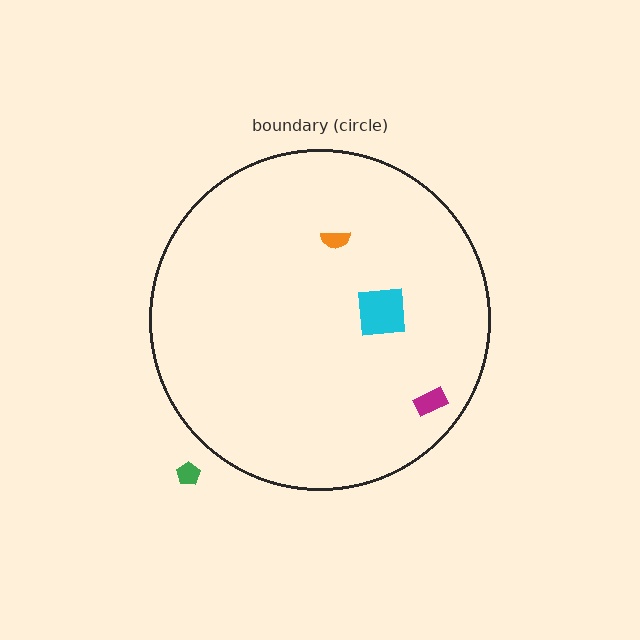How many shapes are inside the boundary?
3 inside, 1 outside.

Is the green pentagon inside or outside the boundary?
Outside.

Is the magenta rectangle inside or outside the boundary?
Inside.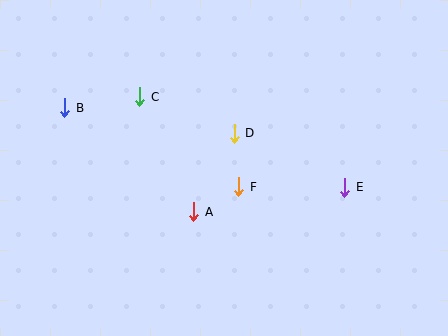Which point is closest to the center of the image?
Point F at (239, 187) is closest to the center.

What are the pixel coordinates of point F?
Point F is at (239, 187).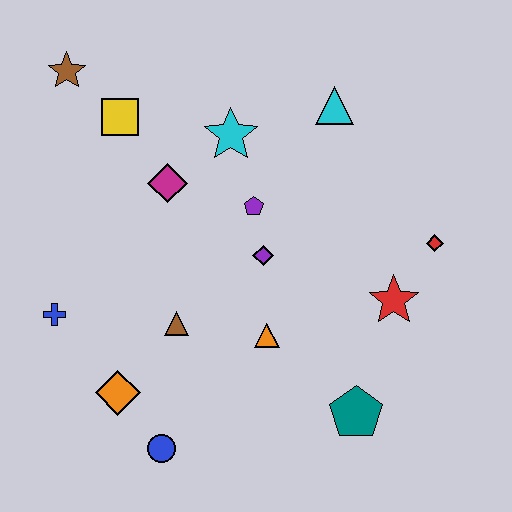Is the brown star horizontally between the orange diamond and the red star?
No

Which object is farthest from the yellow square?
The teal pentagon is farthest from the yellow square.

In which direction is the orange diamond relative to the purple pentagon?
The orange diamond is below the purple pentagon.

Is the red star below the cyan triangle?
Yes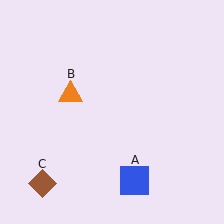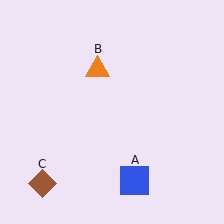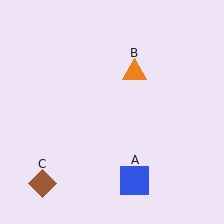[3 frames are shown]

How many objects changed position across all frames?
1 object changed position: orange triangle (object B).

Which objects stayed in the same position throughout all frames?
Blue square (object A) and brown diamond (object C) remained stationary.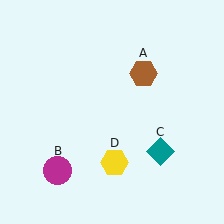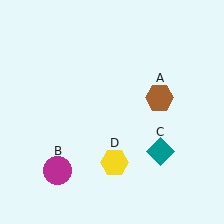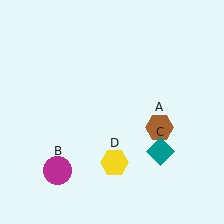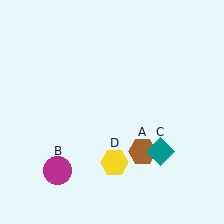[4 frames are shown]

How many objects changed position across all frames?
1 object changed position: brown hexagon (object A).